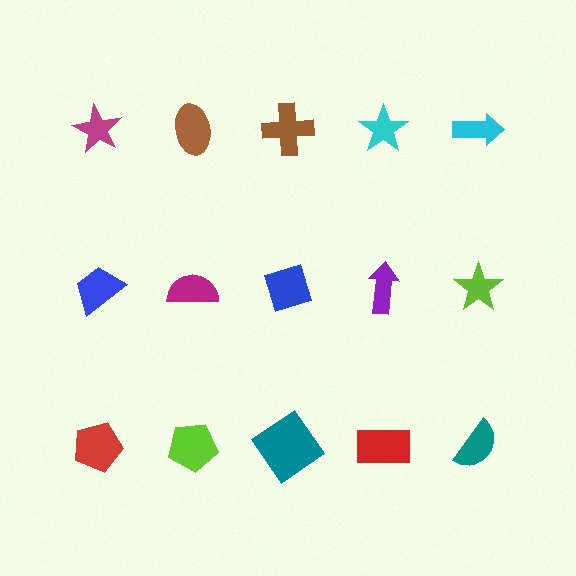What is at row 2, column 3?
A blue diamond.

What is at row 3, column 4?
A red rectangle.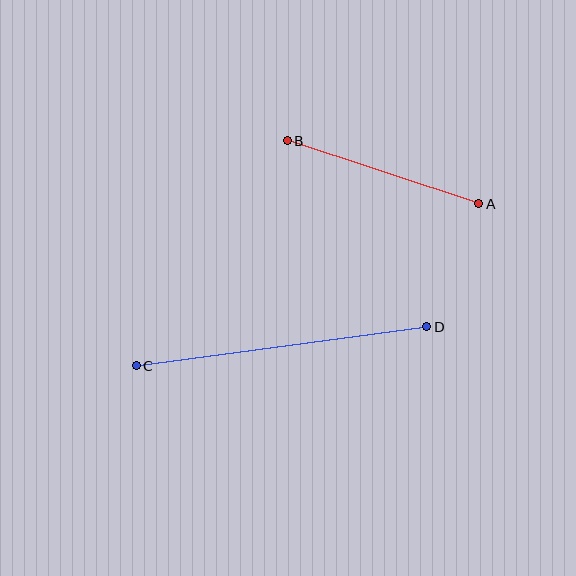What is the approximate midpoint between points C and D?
The midpoint is at approximately (281, 346) pixels.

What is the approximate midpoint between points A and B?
The midpoint is at approximately (383, 172) pixels.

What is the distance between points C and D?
The distance is approximately 293 pixels.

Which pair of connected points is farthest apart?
Points C and D are farthest apart.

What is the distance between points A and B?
The distance is approximately 202 pixels.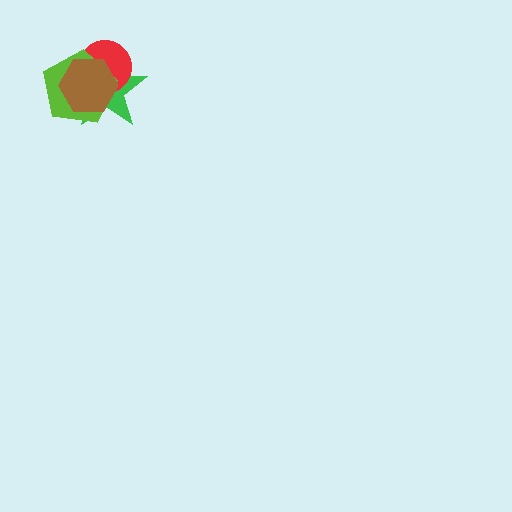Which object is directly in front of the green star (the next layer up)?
The red circle is directly in front of the green star.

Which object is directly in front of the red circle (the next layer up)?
The lime pentagon is directly in front of the red circle.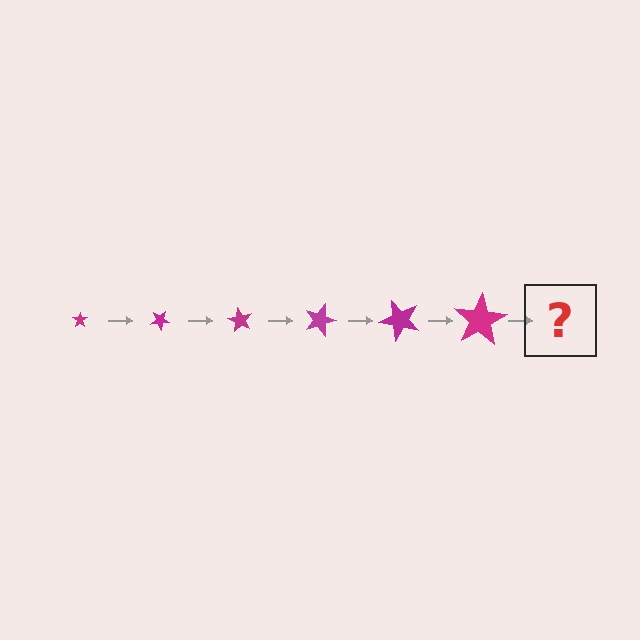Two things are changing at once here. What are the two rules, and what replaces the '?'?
The two rules are that the star grows larger each step and it rotates 30 degrees each step. The '?' should be a star, larger than the previous one and rotated 180 degrees from the start.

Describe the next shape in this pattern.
It should be a star, larger than the previous one and rotated 180 degrees from the start.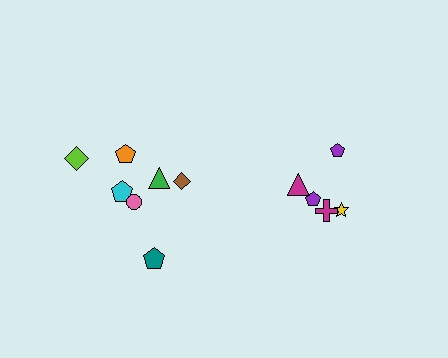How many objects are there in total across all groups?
There are 12 objects.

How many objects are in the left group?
There are 7 objects.